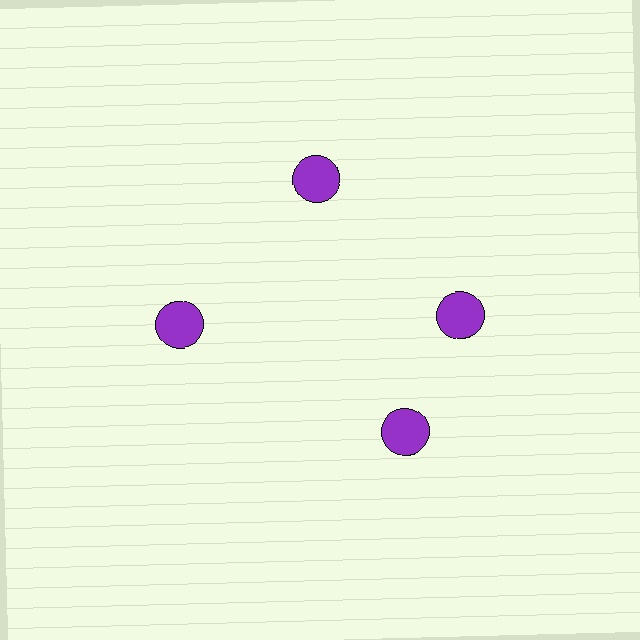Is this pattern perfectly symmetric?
No. The 4 purple circles are arranged in a ring, but one element near the 6 o'clock position is rotated out of alignment along the ring, breaking the 4-fold rotational symmetry.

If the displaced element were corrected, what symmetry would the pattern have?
It would have 4-fold rotational symmetry — the pattern would map onto itself every 90 degrees.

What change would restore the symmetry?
The symmetry would be restored by rotating it back into even spacing with its neighbors so that all 4 circles sit at equal angles and equal distance from the center.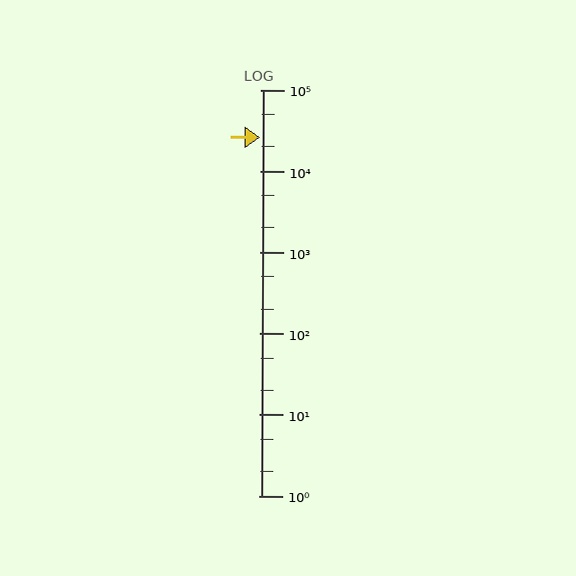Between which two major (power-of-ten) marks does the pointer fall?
The pointer is between 10000 and 100000.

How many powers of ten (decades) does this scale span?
The scale spans 5 decades, from 1 to 100000.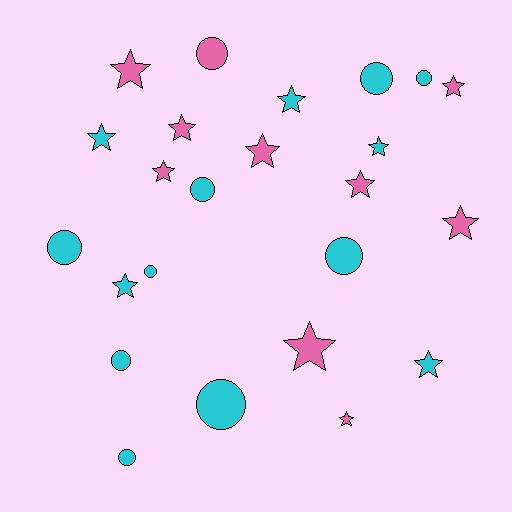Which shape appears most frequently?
Star, with 14 objects.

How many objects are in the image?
There are 24 objects.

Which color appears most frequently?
Cyan, with 14 objects.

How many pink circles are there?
There is 1 pink circle.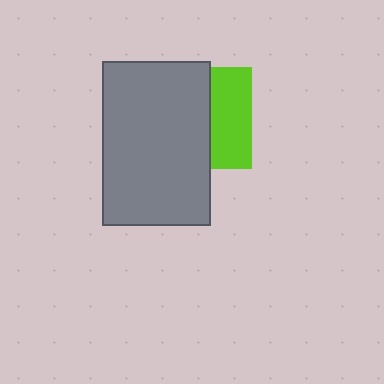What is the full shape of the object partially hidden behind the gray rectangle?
The partially hidden object is a lime square.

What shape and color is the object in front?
The object in front is a gray rectangle.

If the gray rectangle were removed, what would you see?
You would see the complete lime square.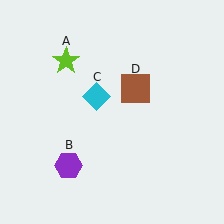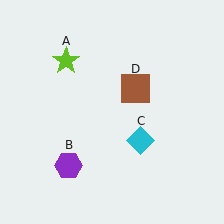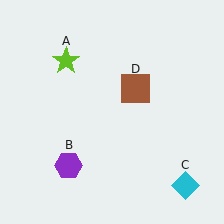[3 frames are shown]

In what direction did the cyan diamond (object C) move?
The cyan diamond (object C) moved down and to the right.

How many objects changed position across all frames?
1 object changed position: cyan diamond (object C).